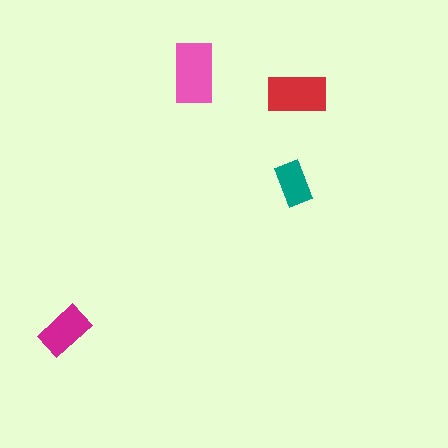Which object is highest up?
The pink rectangle is topmost.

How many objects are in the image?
There are 4 objects in the image.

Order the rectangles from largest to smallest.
the pink one, the red one, the magenta one, the teal one.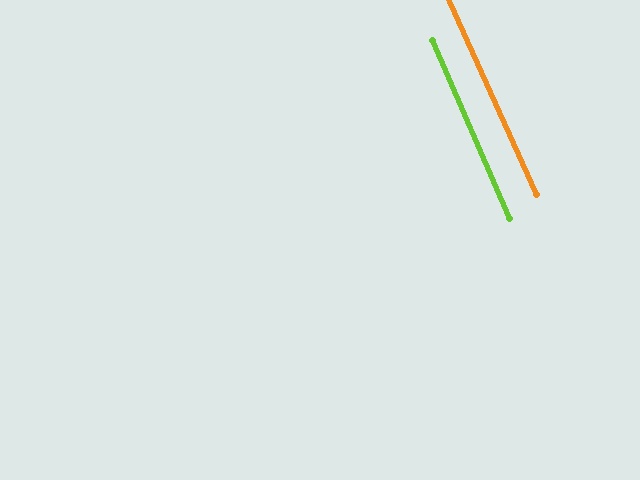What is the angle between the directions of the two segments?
Approximately 1 degree.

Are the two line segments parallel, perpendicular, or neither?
Parallel — their directions differ by only 0.6°.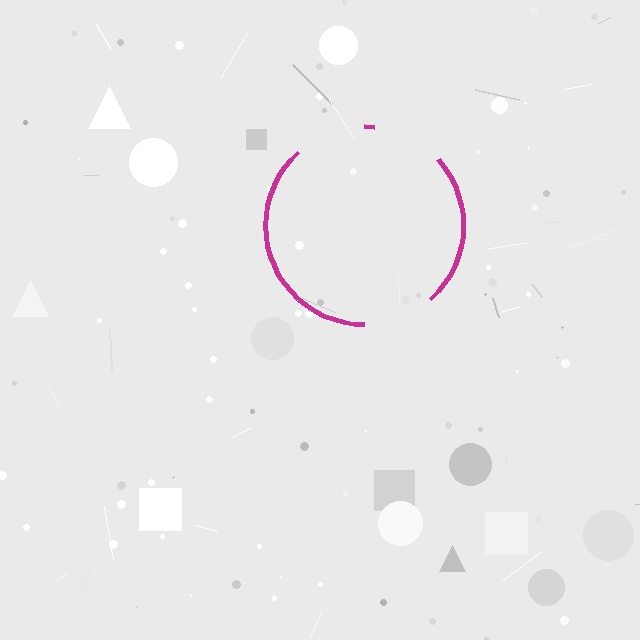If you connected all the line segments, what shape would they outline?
They would outline a circle.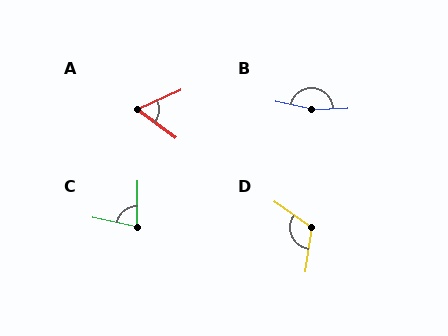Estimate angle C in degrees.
Approximately 78 degrees.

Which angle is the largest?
B, at approximately 166 degrees.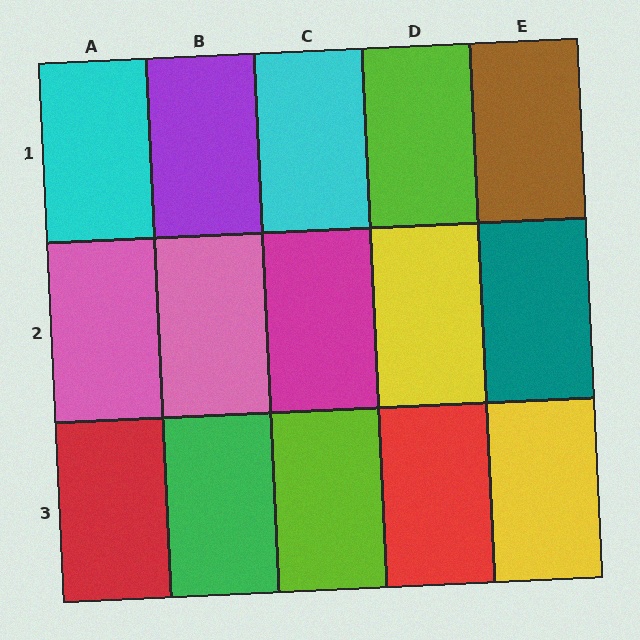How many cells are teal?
1 cell is teal.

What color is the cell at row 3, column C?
Lime.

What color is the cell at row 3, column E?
Yellow.